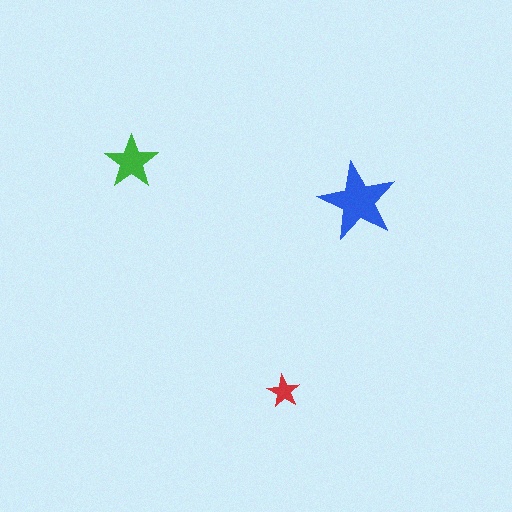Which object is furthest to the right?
The blue star is rightmost.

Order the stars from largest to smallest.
the blue one, the green one, the red one.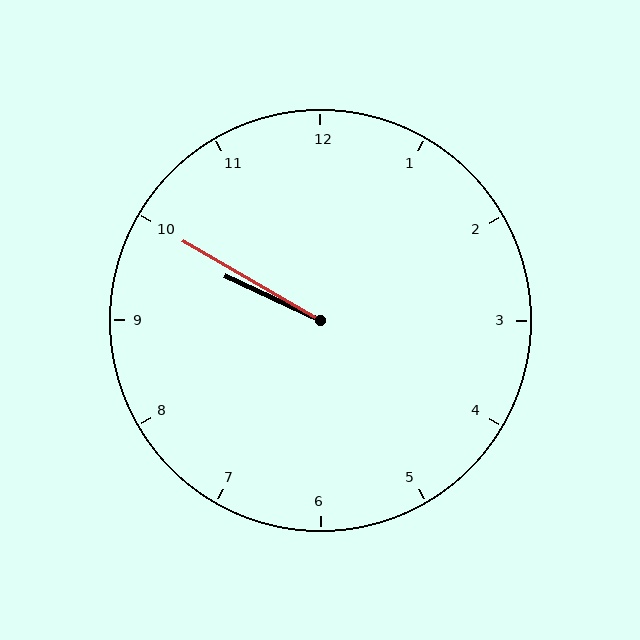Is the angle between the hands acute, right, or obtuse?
It is acute.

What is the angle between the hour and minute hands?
Approximately 5 degrees.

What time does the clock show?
9:50.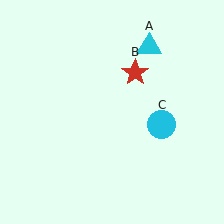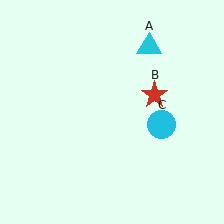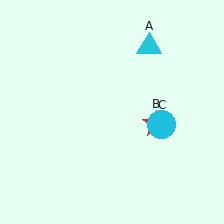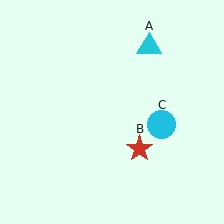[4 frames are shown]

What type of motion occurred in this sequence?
The red star (object B) rotated clockwise around the center of the scene.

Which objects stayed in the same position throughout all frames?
Cyan triangle (object A) and cyan circle (object C) remained stationary.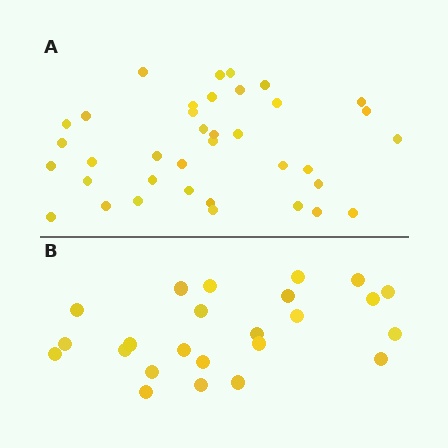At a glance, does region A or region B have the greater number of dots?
Region A (the top region) has more dots.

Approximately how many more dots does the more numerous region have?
Region A has approximately 15 more dots than region B.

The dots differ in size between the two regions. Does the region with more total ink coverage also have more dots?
No. Region B has more total ink coverage because its dots are larger, but region A actually contains more individual dots. Total area can be misleading — the number of items is what matters here.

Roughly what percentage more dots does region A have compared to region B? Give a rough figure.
About 55% more.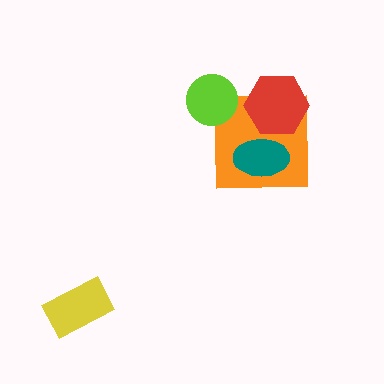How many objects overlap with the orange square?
2 objects overlap with the orange square.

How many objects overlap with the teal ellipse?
2 objects overlap with the teal ellipse.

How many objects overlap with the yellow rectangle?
0 objects overlap with the yellow rectangle.